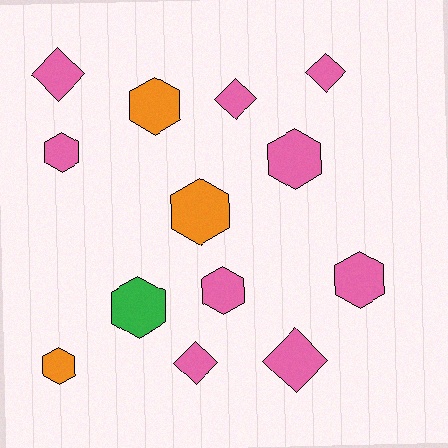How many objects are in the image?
There are 13 objects.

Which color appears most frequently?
Pink, with 9 objects.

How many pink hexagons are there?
There are 4 pink hexagons.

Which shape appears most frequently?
Hexagon, with 8 objects.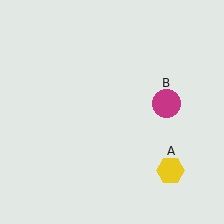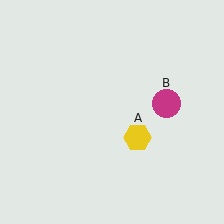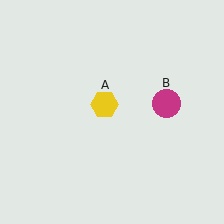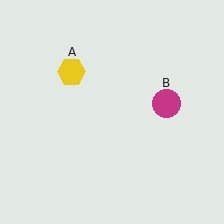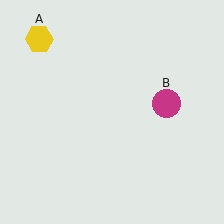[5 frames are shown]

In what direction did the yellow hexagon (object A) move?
The yellow hexagon (object A) moved up and to the left.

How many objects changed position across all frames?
1 object changed position: yellow hexagon (object A).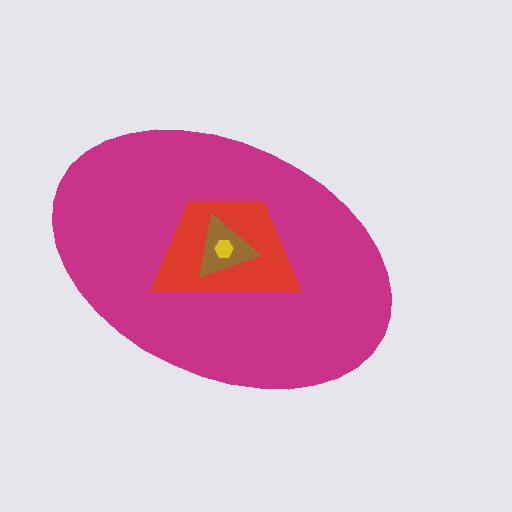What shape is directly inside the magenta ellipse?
The red trapezoid.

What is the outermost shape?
The magenta ellipse.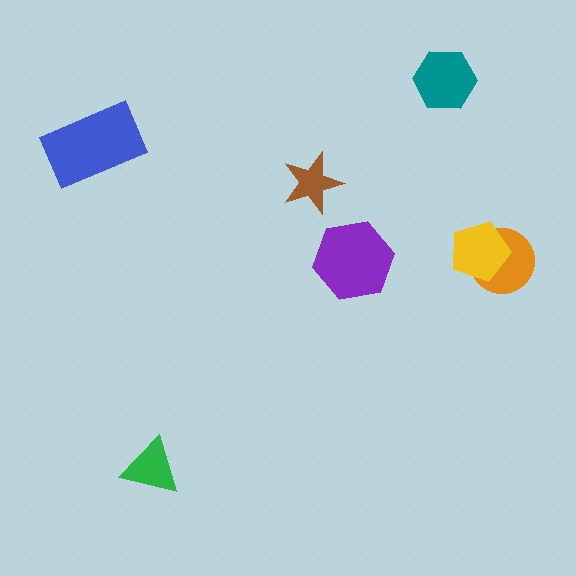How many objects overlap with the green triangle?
0 objects overlap with the green triangle.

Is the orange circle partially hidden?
Yes, it is partially covered by another shape.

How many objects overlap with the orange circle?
1 object overlaps with the orange circle.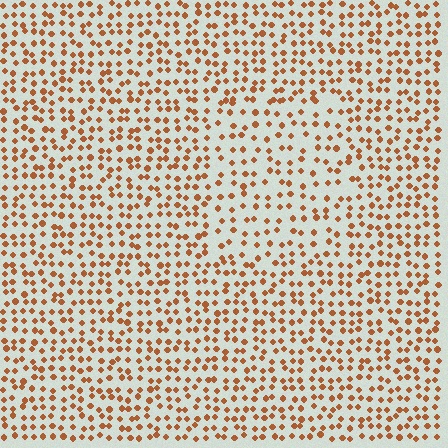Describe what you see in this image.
The image contains small brown elements arranged at two different densities. A rectangle-shaped region is visible where the elements are less densely packed than the surrounding area.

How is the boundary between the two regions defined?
The boundary is defined by a change in element density (approximately 1.5x ratio). All elements are the same color, size, and shape.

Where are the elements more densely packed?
The elements are more densely packed outside the rectangle boundary.